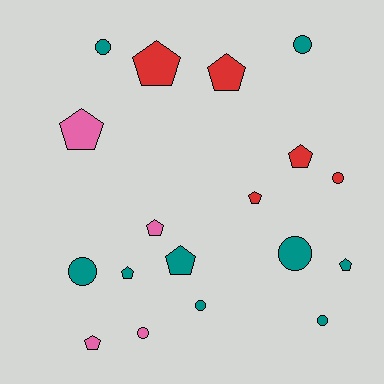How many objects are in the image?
There are 18 objects.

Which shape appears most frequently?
Pentagon, with 10 objects.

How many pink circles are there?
There is 1 pink circle.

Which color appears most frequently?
Teal, with 9 objects.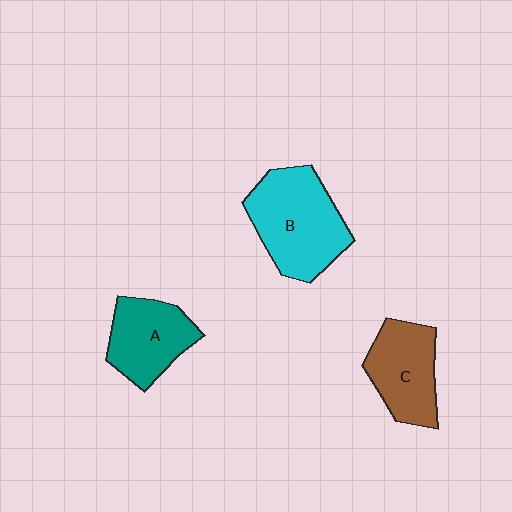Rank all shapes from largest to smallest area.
From largest to smallest: B (cyan), C (brown), A (teal).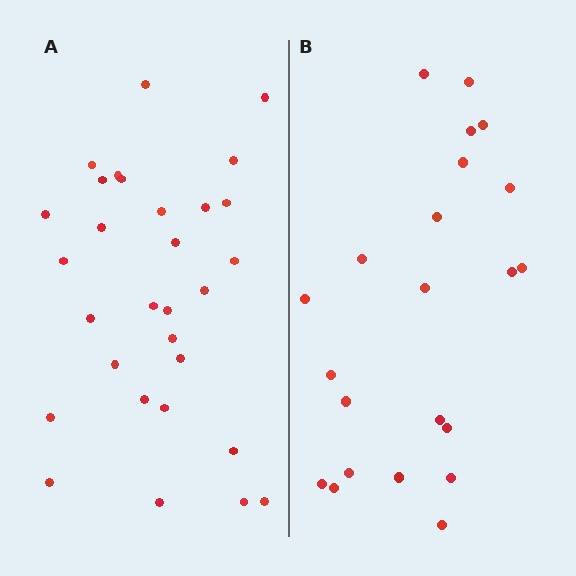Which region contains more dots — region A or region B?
Region A (the left region) has more dots.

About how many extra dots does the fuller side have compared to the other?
Region A has roughly 8 or so more dots than region B.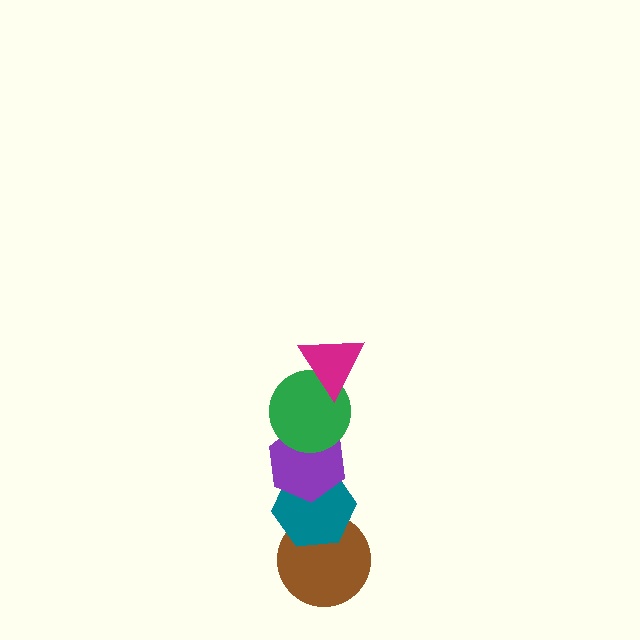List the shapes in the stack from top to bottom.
From top to bottom: the magenta triangle, the green circle, the purple hexagon, the teal hexagon, the brown circle.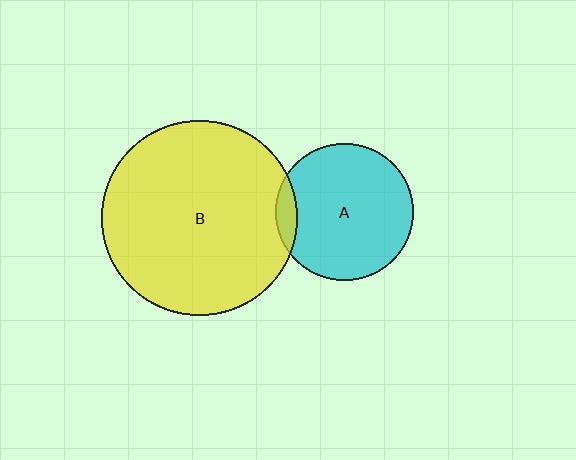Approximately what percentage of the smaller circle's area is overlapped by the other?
Approximately 10%.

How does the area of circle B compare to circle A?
Approximately 2.0 times.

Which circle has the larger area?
Circle B (yellow).